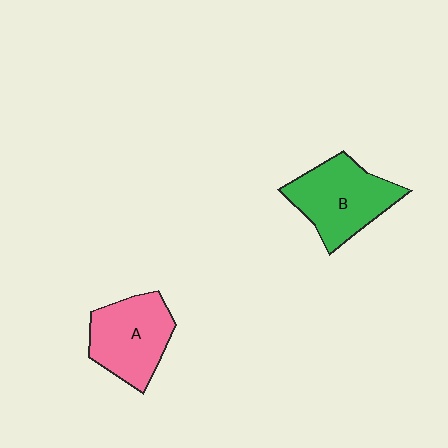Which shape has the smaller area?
Shape A (pink).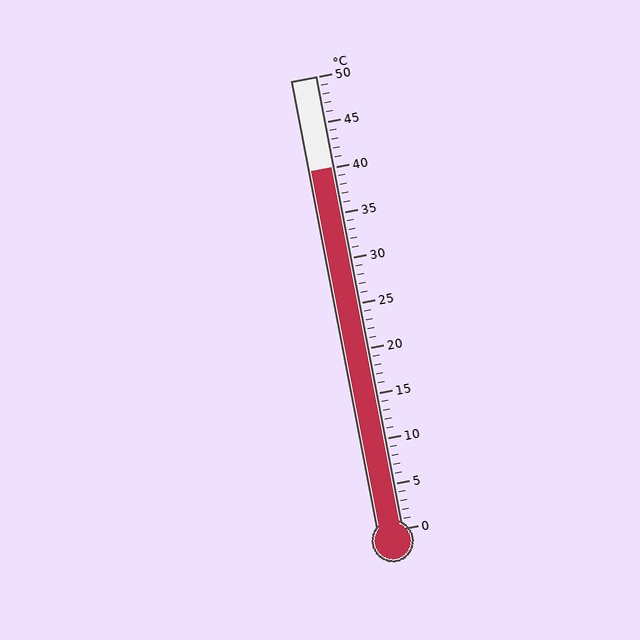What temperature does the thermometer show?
The thermometer shows approximately 40°C.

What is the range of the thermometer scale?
The thermometer scale ranges from 0°C to 50°C.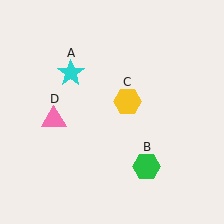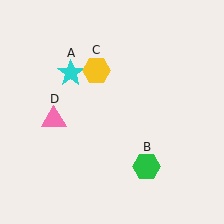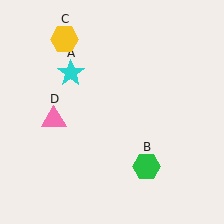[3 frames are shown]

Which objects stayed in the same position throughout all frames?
Cyan star (object A) and green hexagon (object B) and pink triangle (object D) remained stationary.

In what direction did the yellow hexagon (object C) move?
The yellow hexagon (object C) moved up and to the left.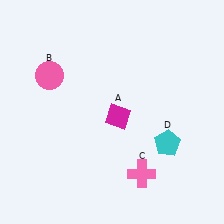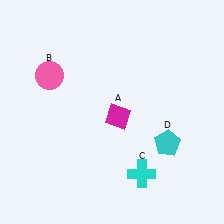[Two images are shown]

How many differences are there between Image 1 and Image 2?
There is 1 difference between the two images.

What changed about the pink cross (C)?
In Image 1, C is pink. In Image 2, it changed to cyan.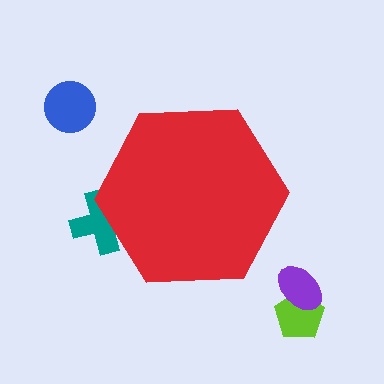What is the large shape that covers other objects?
A red hexagon.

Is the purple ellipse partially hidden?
No, the purple ellipse is fully visible.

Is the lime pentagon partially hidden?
No, the lime pentagon is fully visible.